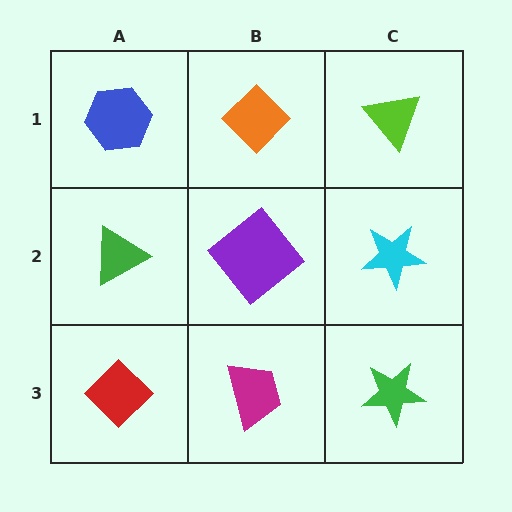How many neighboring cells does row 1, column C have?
2.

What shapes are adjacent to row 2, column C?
A lime triangle (row 1, column C), a green star (row 3, column C), a purple diamond (row 2, column B).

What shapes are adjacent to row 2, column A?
A blue hexagon (row 1, column A), a red diamond (row 3, column A), a purple diamond (row 2, column B).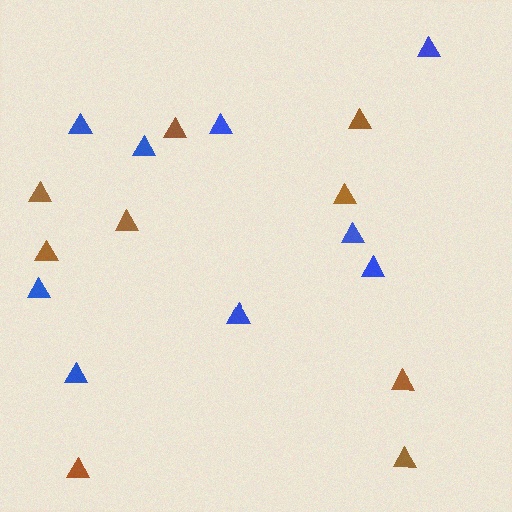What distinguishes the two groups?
There are 2 groups: one group of brown triangles (9) and one group of blue triangles (9).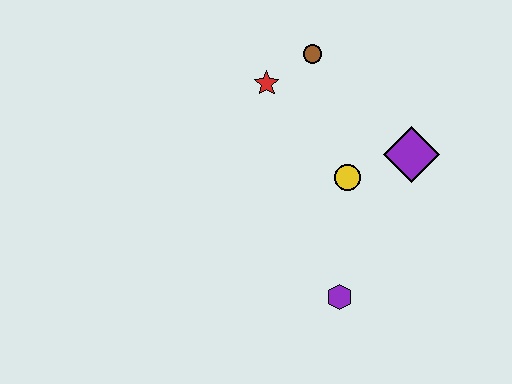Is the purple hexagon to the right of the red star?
Yes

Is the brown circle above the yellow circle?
Yes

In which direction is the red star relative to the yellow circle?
The red star is above the yellow circle.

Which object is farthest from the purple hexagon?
The brown circle is farthest from the purple hexagon.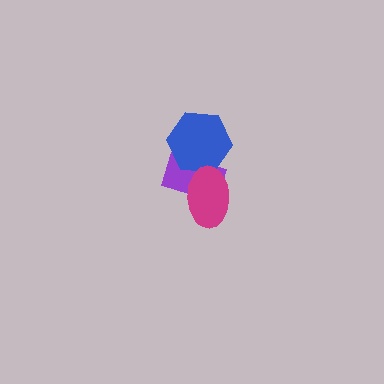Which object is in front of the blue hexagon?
The magenta ellipse is in front of the blue hexagon.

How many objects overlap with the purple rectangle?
2 objects overlap with the purple rectangle.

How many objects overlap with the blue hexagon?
2 objects overlap with the blue hexagon.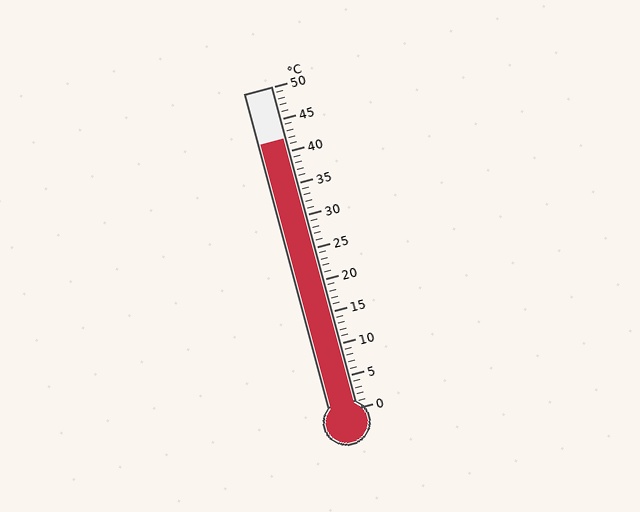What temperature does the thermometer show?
The thermometer shows approximately 42°C.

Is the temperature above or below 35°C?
The temperature is above 35°C.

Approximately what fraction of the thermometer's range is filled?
The thermometer is filled to approximately 85% of its range.